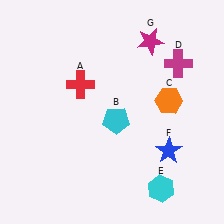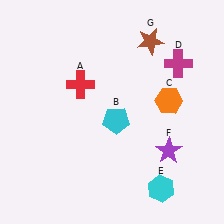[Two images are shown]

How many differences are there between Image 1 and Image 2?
There are 2 differences between the two images.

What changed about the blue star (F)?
In Image 1, F is blue. In Image 2, it changed to purple.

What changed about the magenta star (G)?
In Image 1, G is magenta. In Image 2, it changed to brown.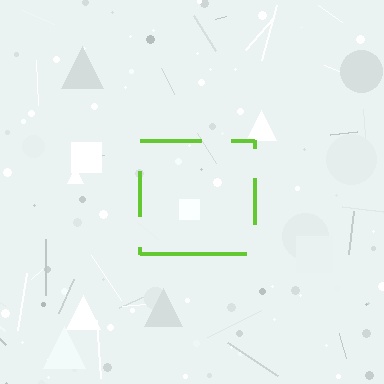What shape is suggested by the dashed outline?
The dashed outline suggests a square.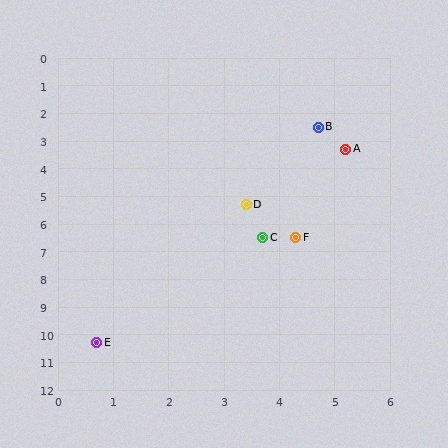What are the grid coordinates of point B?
Point B is at approximately (4.7, 2.5).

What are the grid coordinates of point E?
Point E is at approximately (0.7, 10.3).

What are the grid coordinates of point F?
Point F is at approximately (4.3, 6.5).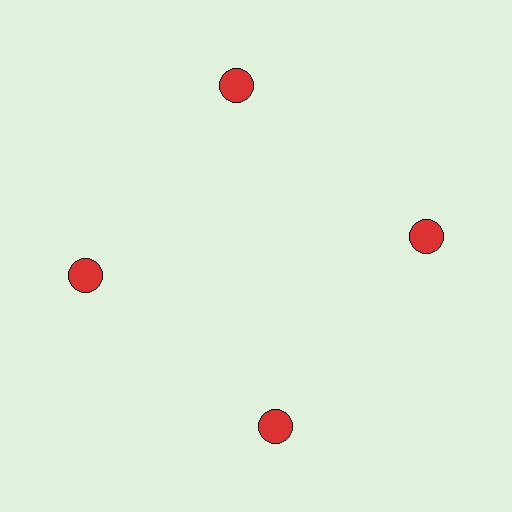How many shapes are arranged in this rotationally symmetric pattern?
There are 4 shapes, arranged in 4 groups of 1.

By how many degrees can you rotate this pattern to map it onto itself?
The pattern maps onto itself every 90 degrees of rotation.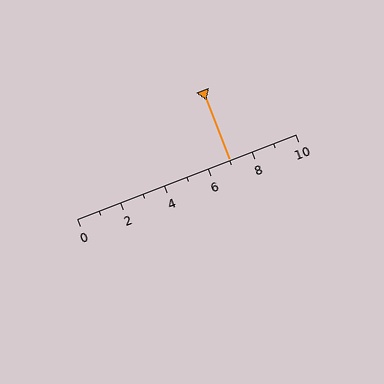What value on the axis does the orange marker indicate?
The marker indicates approximately 7.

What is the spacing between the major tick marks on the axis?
The major ticks are spaced 2 apart.